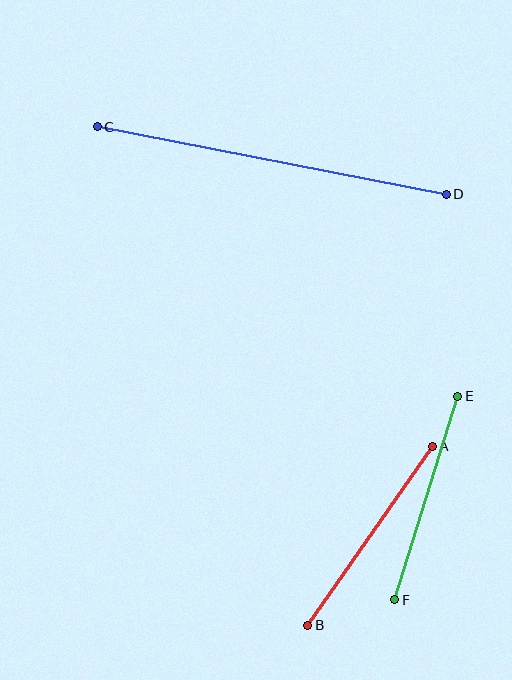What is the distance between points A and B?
The distance is approximately 218 pixels.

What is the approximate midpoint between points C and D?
The midpoint is at approximately (272, 160) pixels.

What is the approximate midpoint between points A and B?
The midpoint is at approximately (370, 536) pixels.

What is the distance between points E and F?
The distance is approximately 213 pixels.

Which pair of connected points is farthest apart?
Points C and D are farthest apart.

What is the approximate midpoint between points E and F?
The midpoint is at approximately (426, 498) pixels.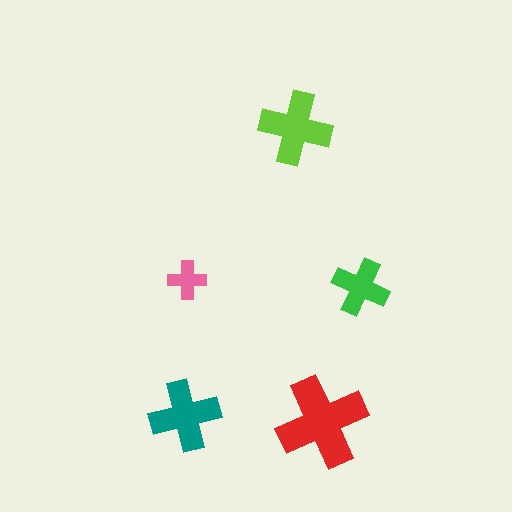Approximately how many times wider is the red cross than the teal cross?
About 1.5 times wider.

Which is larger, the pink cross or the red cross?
The red one.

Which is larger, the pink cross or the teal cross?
The teal one.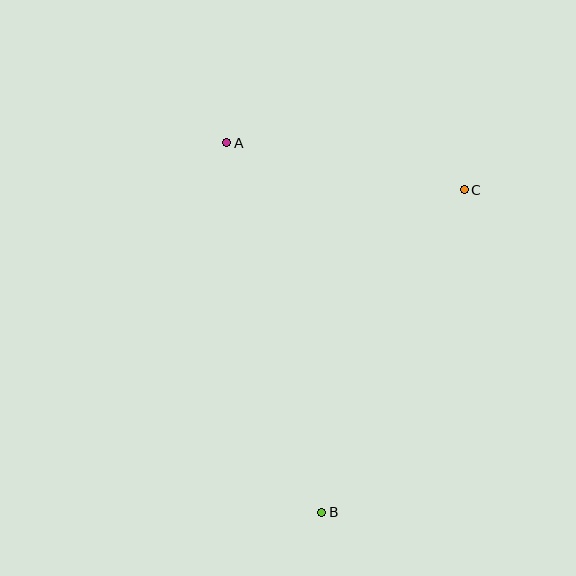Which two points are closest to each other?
Points A and C are closest to each other.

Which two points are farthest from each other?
Points A and B are farthest from each other.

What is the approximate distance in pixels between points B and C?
The distance between B and C is approximately 352 pixels.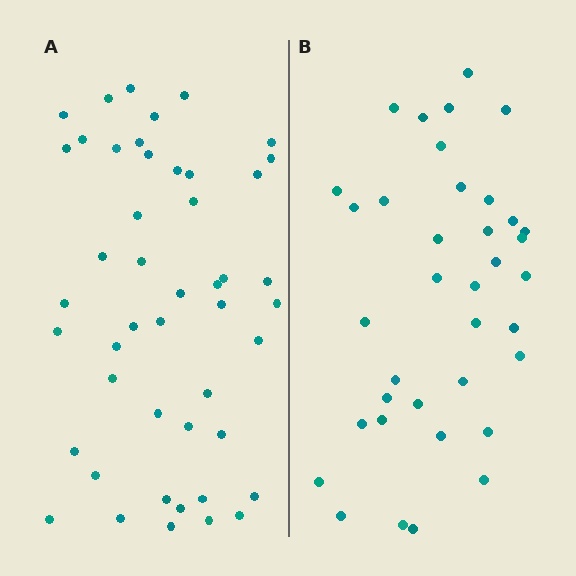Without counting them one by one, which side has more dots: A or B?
Region A (the left region) has more dots.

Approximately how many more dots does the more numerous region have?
Region A has roughly 10 or so more dots than region B.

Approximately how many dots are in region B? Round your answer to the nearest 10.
About 40 dots. (The exact count is 37, which rounds to 40.)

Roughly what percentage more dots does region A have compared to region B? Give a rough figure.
About 25% more.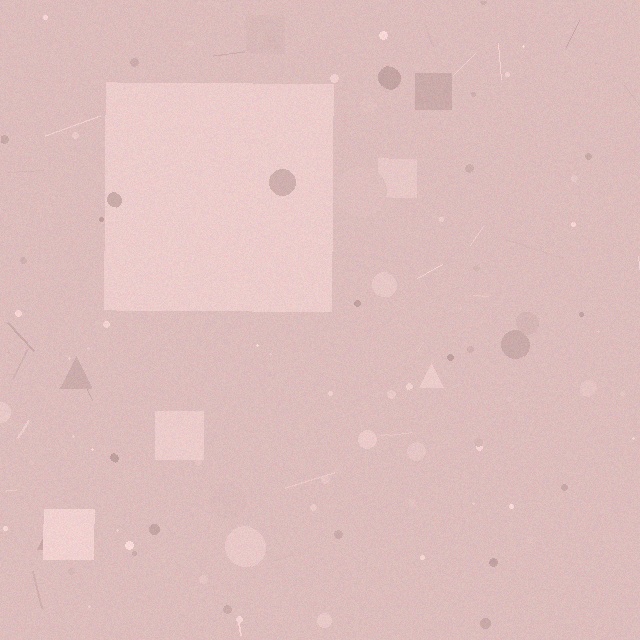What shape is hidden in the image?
A square is hidden in the image.